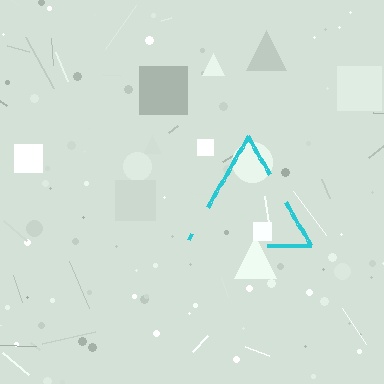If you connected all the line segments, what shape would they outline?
They would outline a triangle.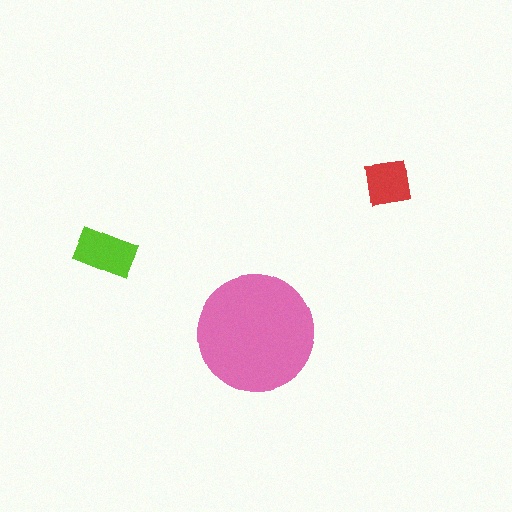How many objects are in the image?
There are 3 objects in the image.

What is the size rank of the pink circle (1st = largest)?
1st.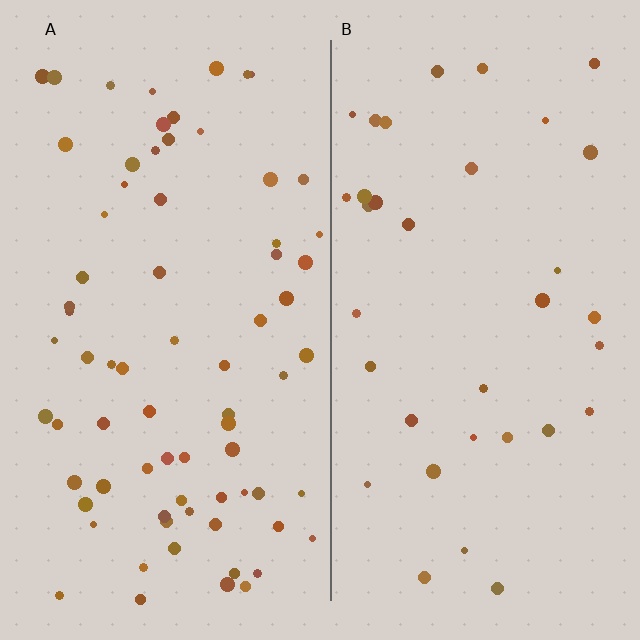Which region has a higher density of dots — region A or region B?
A (the left).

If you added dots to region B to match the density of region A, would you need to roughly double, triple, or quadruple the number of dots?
Approximately double.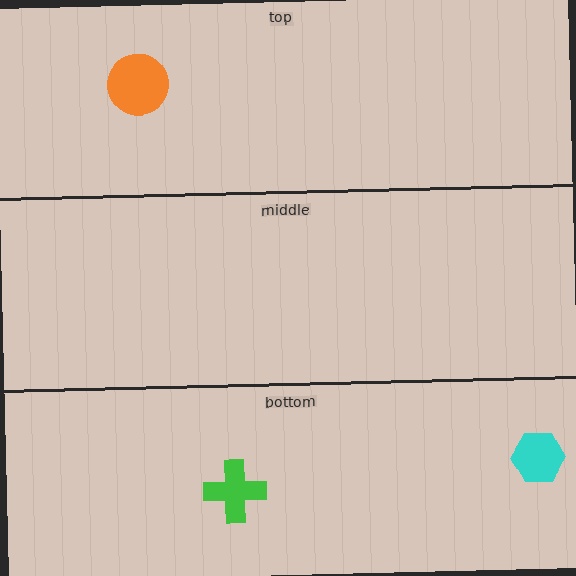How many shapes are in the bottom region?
2.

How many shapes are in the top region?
1.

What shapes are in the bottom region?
The cyan hexagon, the green cross.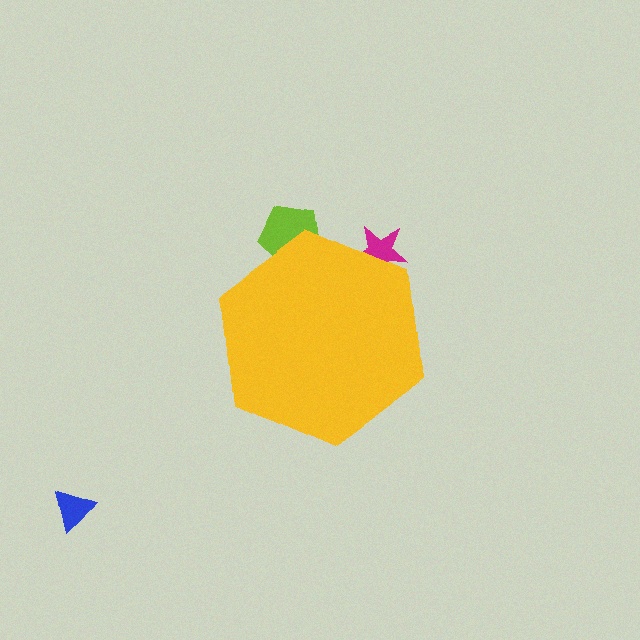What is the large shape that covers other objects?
A yellow hexagon.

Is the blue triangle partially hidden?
No, the blue triangle is fully visible.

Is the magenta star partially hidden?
Yes, the magenta star is partially hidden behind the yellow hexagon.